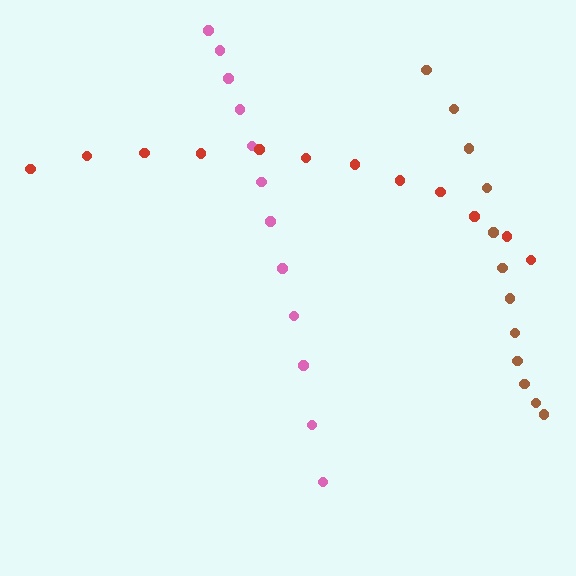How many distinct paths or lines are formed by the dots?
There are 3 distinct paths.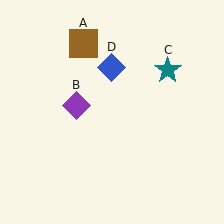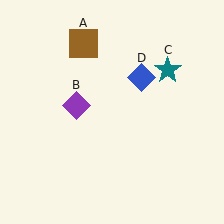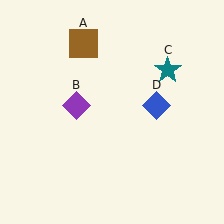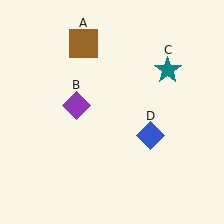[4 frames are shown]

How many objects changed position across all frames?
1 object changed position: blue diamond (object D).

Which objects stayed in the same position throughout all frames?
Brown square (object A) and purple diamond (object B) and teal star (object C) remained stationary.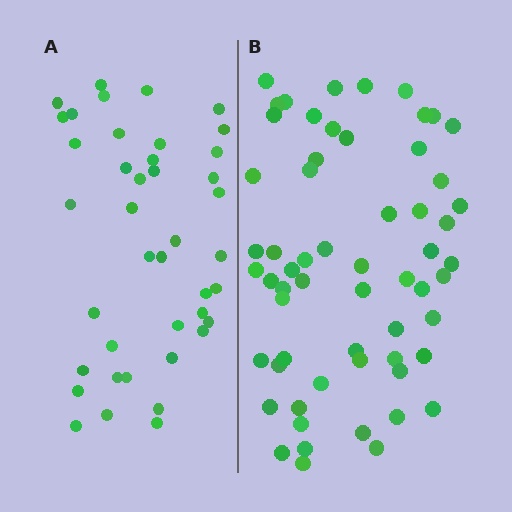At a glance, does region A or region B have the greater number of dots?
Region B (the right region) has more dots.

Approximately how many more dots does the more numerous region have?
Region B has approximately 20 more dots than region A.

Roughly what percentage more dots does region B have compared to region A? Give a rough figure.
About 45% more.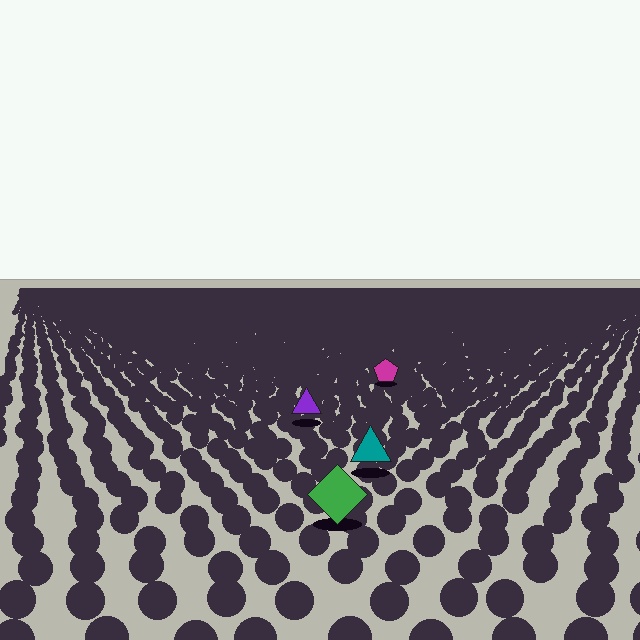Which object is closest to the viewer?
The green diamond is closest. The texture marks near it are larger and more spread out.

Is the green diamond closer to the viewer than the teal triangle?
Yes. The green diamond is closer — you can tell from the texture gradient: the ground texture is coarser near it.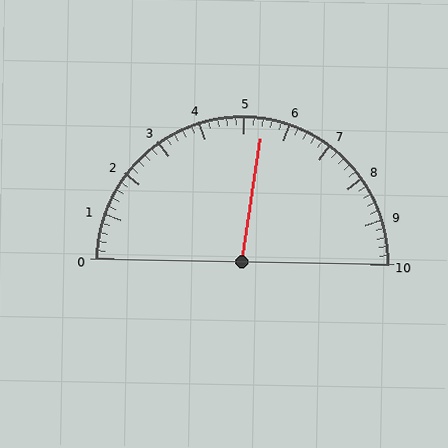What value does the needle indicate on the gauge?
The needle indicates approximately 5.4.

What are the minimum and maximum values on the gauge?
The gauge ranges from 0 to 10.